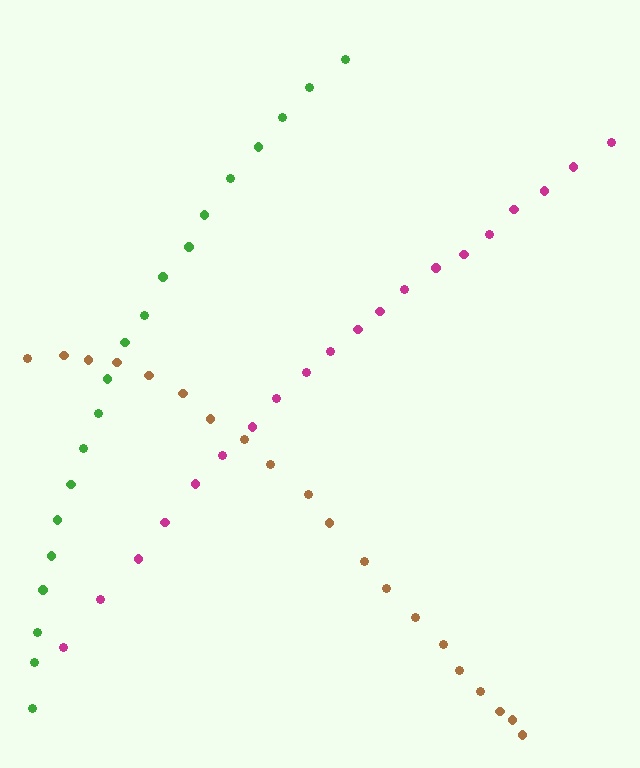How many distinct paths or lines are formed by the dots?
There are 3 distinct paths.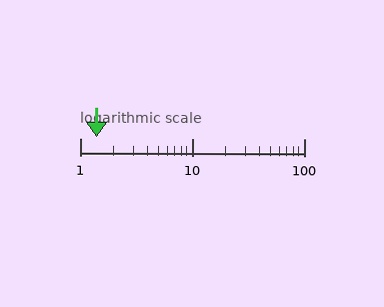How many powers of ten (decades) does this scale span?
The scale spans 2 decades, from 1 to 100.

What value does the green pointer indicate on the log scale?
The pointer indicates approximately 1.4.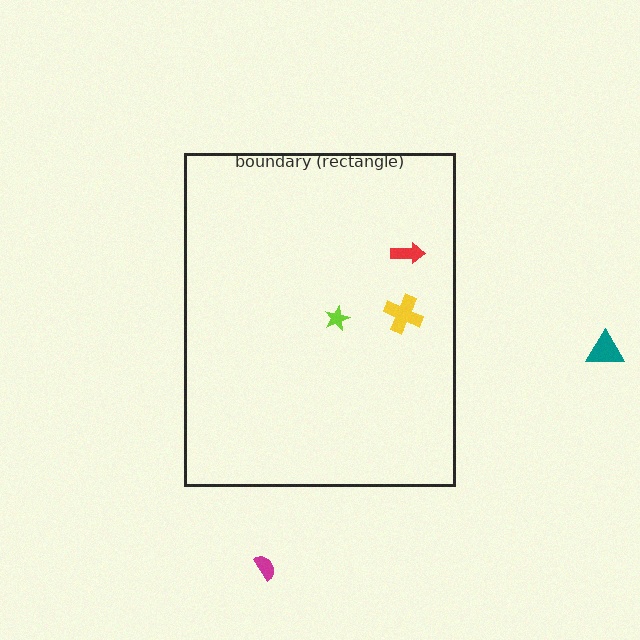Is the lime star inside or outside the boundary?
Inside.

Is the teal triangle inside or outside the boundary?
Outside.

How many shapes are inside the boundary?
3 inside, 2 outside.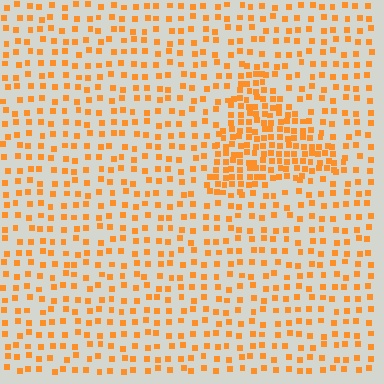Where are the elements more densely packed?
The elements are more densely packed inside the triangle boundary.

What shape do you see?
I see a triangle.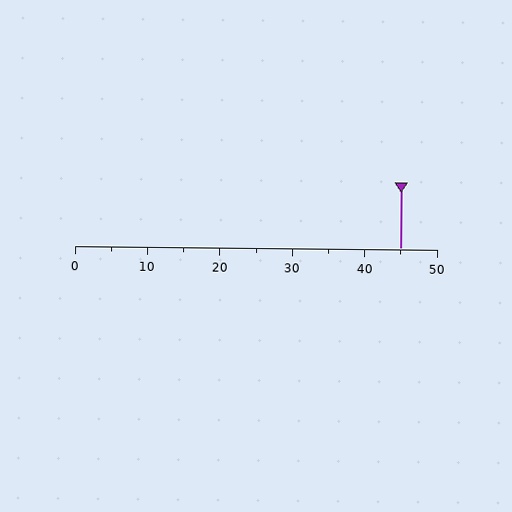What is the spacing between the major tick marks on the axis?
The major ticks are spaced 10 apart.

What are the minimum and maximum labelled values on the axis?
The axis runs from 0 to 50.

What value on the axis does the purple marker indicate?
The marker indicates approximately 45.